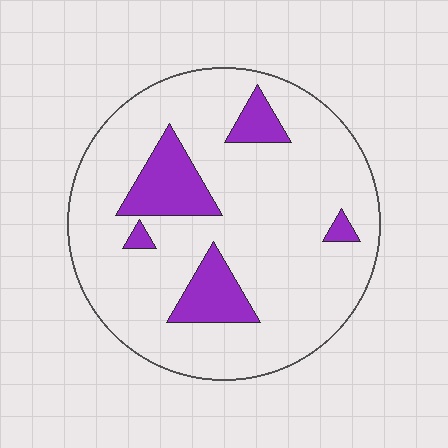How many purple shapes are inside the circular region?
5.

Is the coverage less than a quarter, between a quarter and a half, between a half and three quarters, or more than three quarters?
Less than a quarter.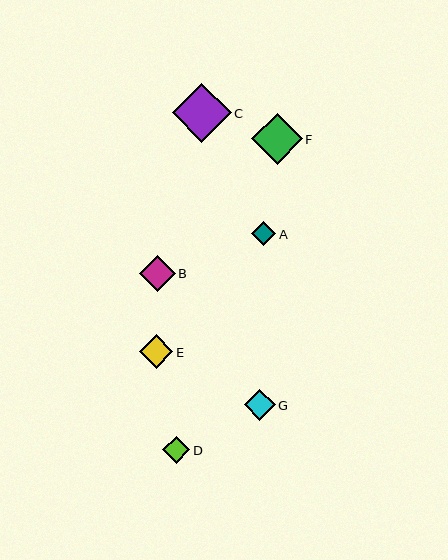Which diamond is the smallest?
Diamond A is the smallest with a size of approximately 24 pixels.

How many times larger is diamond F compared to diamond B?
Diamond F is approximately 1.4 times the size of diamond B.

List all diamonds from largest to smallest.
From largest to smallest: C, F, B, E, G, D, A.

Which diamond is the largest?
Diamond C is the largest with a size of approximately 59 pixels.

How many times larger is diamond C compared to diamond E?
Diamond C is approximately 1.8 times the size of diamond E.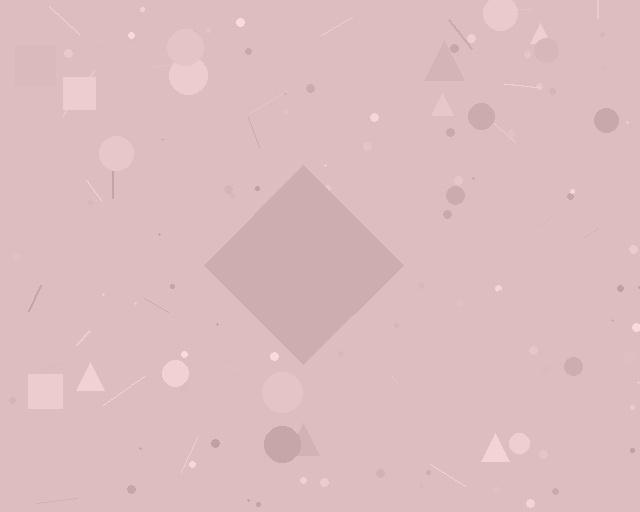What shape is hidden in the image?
A diamond is hidden in the image.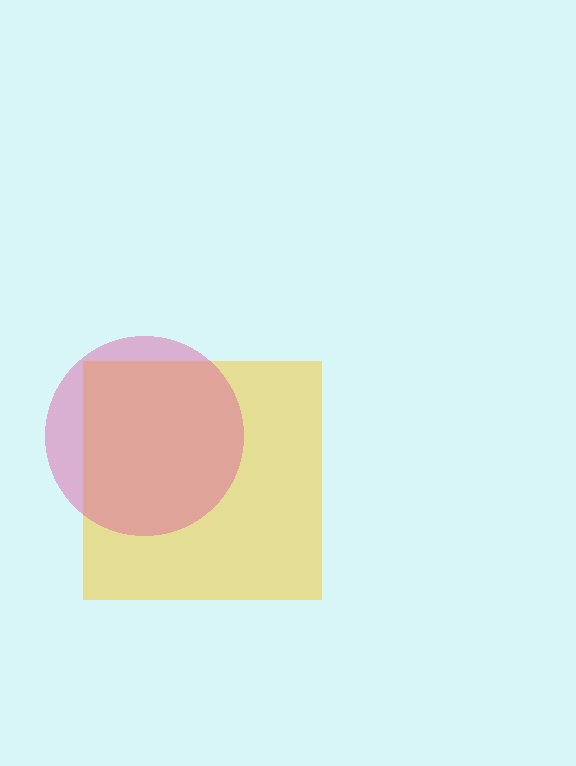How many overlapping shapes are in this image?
There are 2 overlapping shapes in the image.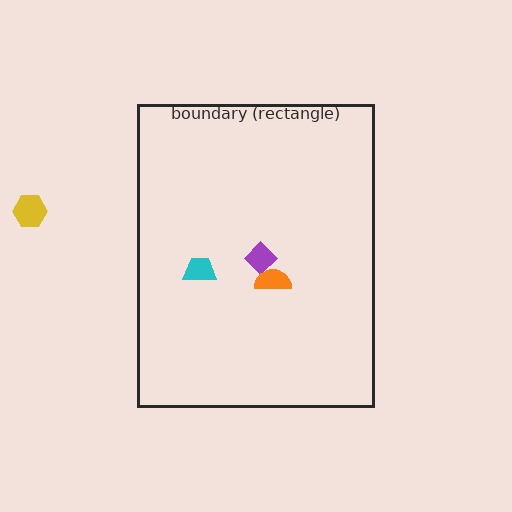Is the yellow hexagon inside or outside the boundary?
Outside.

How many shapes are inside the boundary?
3 inside, 1 outside.